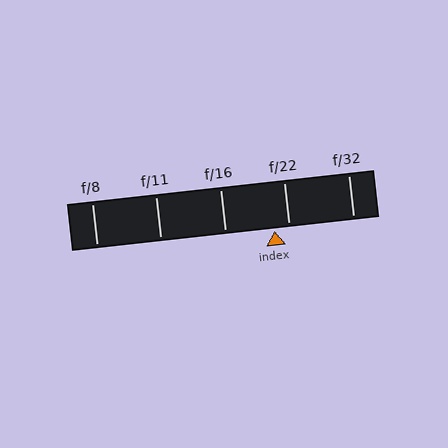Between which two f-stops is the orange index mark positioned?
The index mark is between f/16 and f/22.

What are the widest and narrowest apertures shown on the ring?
The widest aperture shown is f/8 and the narrowest is f/32.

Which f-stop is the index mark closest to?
The index mark is closest to f/22.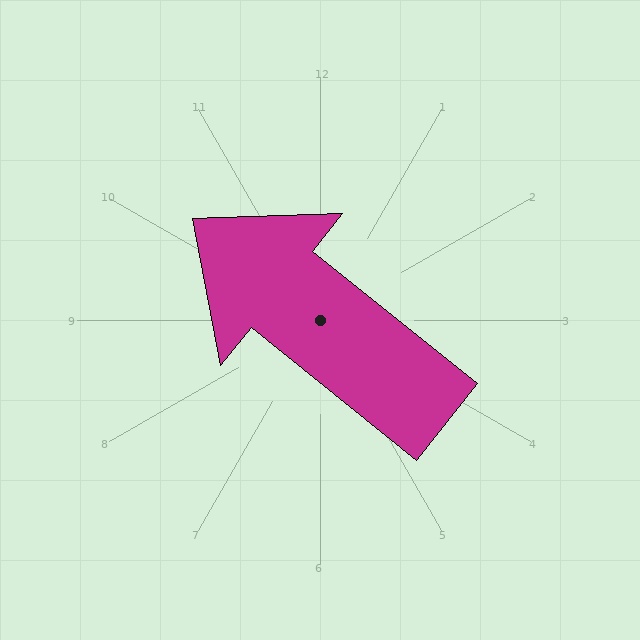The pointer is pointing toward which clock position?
Roughly 10 o'clock.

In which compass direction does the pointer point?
Northwest.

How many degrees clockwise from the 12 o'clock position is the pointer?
Approximately 309 degrees.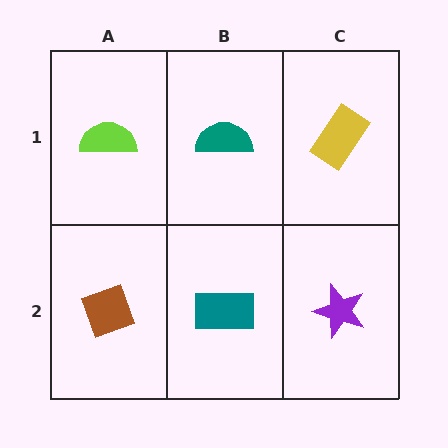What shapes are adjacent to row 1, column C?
A purple star (row 2, column C), a teal semicircle (row 1, column B).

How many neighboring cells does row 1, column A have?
2.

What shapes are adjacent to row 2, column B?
A teal semicircle (row 1, column B), a brown diamond (row 2, column A), a purple star (row 2, column C).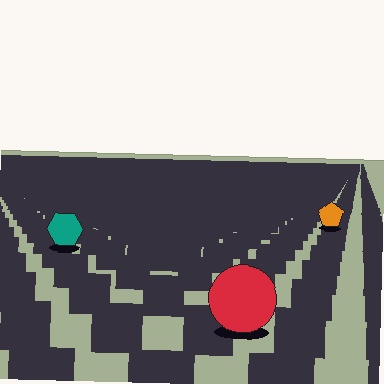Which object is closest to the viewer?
The red circle is closest. The texture marks near it are larger and more spread out.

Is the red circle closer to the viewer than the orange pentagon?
Yes. The red circle is closer — you can tell from the texture gradient: the ground texture is coarser near it.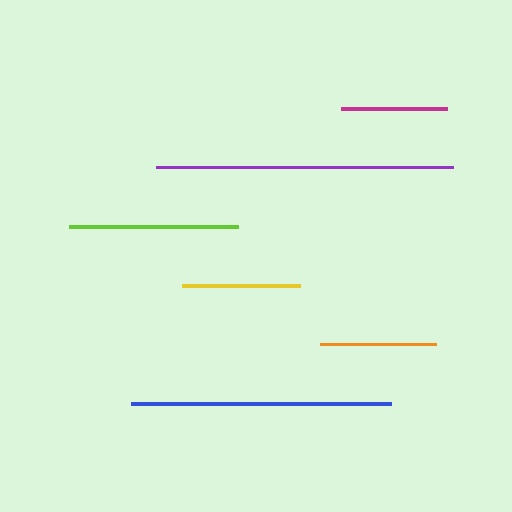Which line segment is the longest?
The purple line is the longest at approximately 297 pixels.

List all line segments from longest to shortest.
From longest to shortest: purple, blue, lime, yellow, orange, magenta.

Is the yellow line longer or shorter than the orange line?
The yellow line is longer than the orange line.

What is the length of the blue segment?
The blue segment is approximately 261 pixels long.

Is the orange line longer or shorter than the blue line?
The blue line is longer than the orange line.